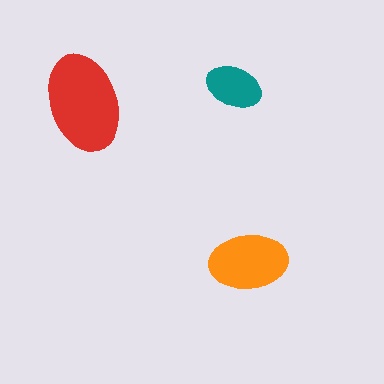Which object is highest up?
The teal ellipse is topmost.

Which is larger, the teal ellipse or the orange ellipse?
The orange one.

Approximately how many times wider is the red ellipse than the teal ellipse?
About 2 times wider.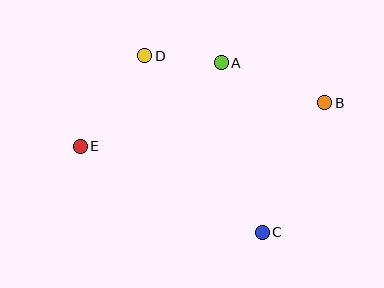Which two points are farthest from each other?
Points B and E are farthest from each other.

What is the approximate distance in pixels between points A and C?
The distance between A and C is approximately 174 pixels.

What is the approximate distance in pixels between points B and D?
The distance between B and D is approximately 186 pixels.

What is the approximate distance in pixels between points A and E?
The distance between A and E is approximately 164 pixels.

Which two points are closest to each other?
Points A and D are closest to each other.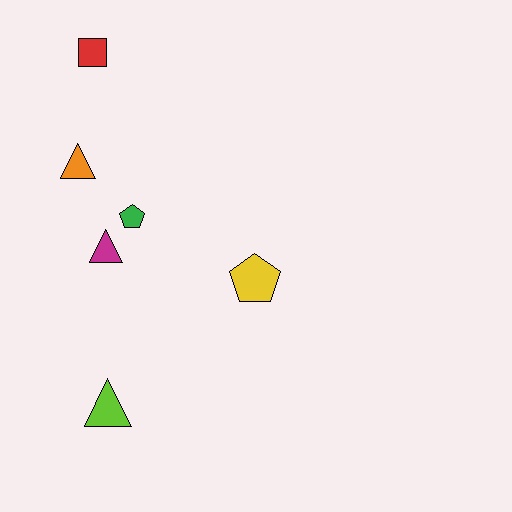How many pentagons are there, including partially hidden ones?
There are 2 pentagons.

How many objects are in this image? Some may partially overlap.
There are 6 objects.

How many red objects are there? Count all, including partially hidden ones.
There is 1 red object.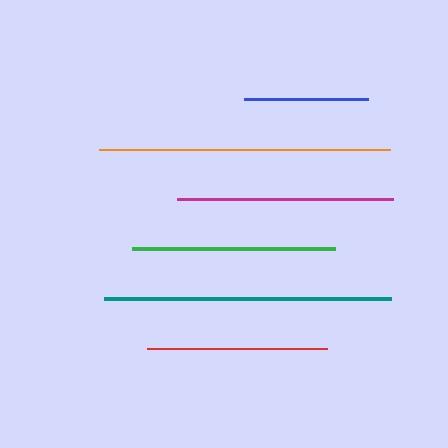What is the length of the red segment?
The red segment is approximately 180 pixels long.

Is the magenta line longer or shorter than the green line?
The magenta line is longer than the green line.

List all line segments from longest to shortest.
From longest to shortest: orange, teal, magenta, green, red, blue.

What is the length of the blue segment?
The blue segment is approximately 124 pixels long.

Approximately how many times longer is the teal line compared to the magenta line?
The teal line is approximately 1.3 times the length of the magenta line.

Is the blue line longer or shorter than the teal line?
The teal line is longer than the blue line.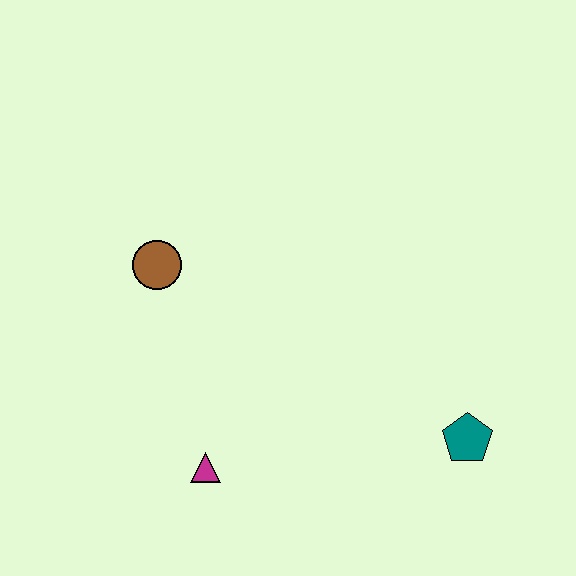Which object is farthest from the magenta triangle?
The teal pentagon is farthest from the magenta triangle.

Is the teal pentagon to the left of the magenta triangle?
No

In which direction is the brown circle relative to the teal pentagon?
The brown circle is to the left of the teal pentagon.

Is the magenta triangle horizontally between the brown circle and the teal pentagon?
Yes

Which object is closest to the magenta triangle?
The brown circle is closest to the magenta triangle.